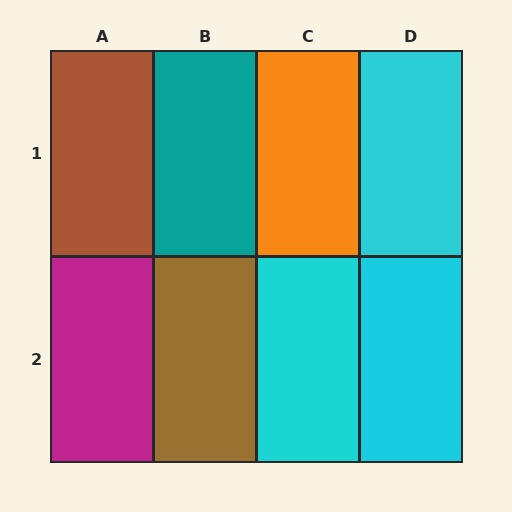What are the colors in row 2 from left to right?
Magenta, brown, cyan, cyan.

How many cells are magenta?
1 cell is magenta.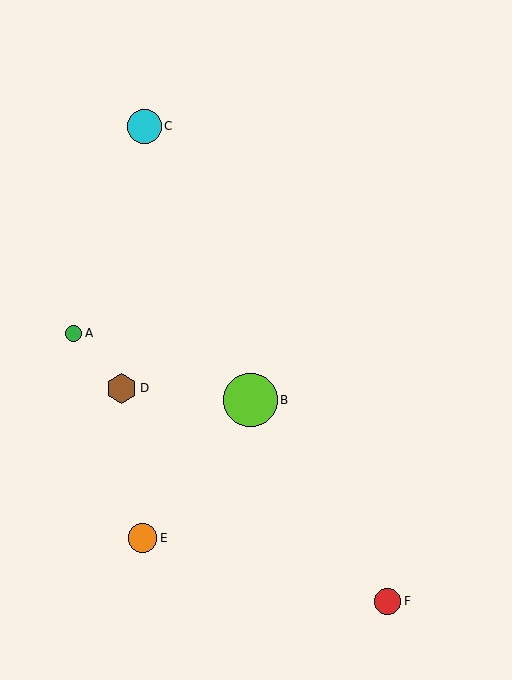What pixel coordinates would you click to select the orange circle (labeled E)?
Click at (143, 538) to select the orange circle E.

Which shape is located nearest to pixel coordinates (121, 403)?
The brown hexagon (labeled D) at (122, 388) is nearest to that location.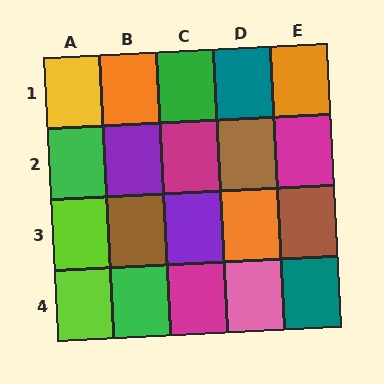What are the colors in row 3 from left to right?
Lime, brown, purple, orange, brown.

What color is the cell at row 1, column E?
Orange.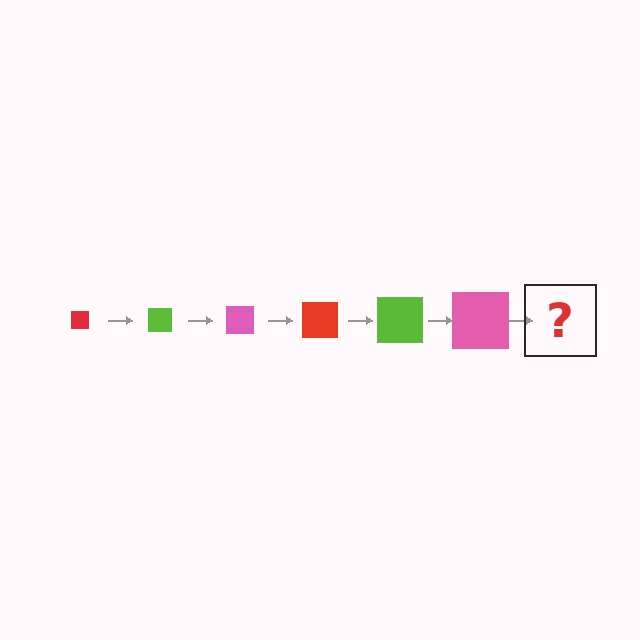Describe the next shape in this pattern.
It should be a red square, larger than the previous one.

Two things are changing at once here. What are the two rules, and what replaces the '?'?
The two rules are that the square grows larger each step and the color cycles through red, lime, and pink. The '?' should be a red square, larger than the previous one.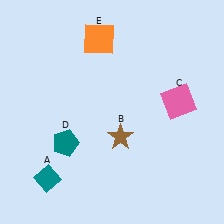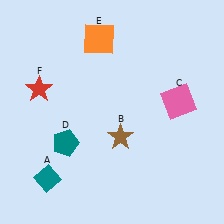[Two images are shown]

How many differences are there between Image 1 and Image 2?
There is 1 difference between the two images.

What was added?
A red star (F) was added in Image 2.